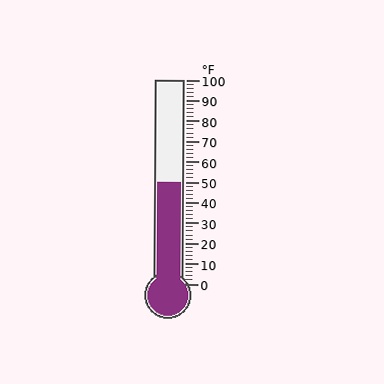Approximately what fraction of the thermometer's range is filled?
The thermometer is filled to approximately 50% of its range.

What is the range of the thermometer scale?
The thermometer scale ranges from 0°F to 100°F.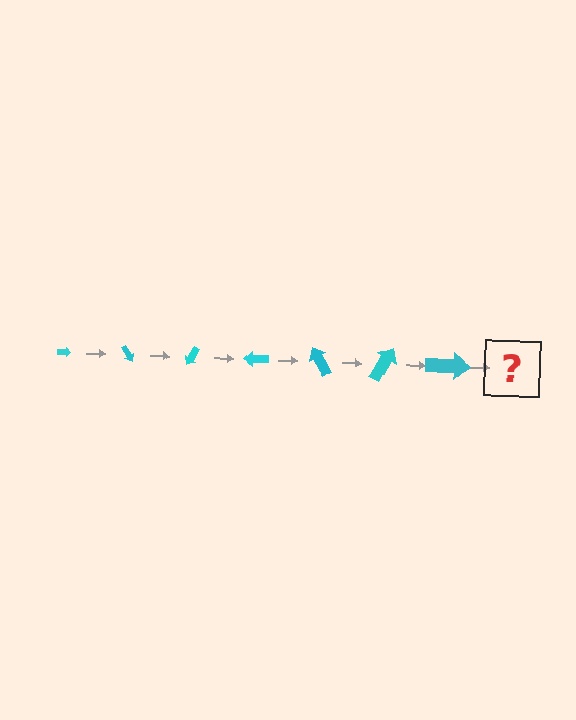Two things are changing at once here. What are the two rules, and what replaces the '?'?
The two rules are that the arrow grows larger each step and it rotates 60 degrees each step. The '?' should be an arrow, larger than the previous one and rotated 420 degrees from the start.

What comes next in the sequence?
The next element should be an arrow, larger than the previous one and rotated 420 degrees from the start.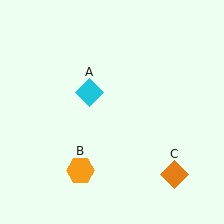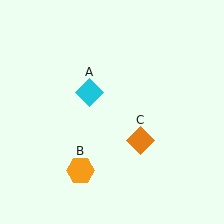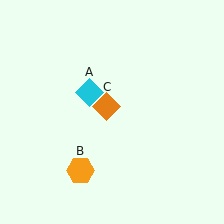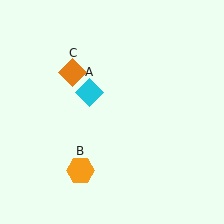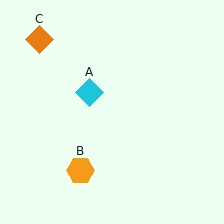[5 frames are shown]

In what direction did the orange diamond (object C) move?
The orange diamond (object C) moved up and to the left.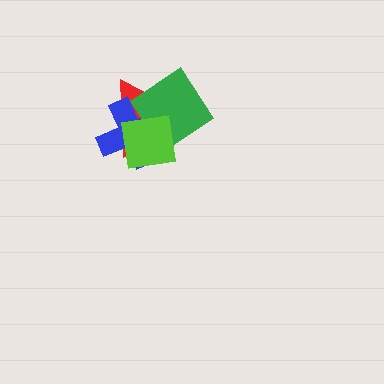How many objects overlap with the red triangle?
3 objects overlap with the red triangle.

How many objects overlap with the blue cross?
3 objects overlap with the blue cross.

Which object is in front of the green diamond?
The lime square is in front of the green diamond.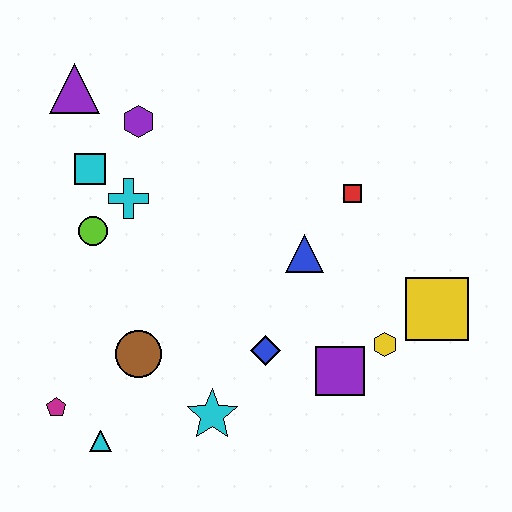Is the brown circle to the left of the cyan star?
Yes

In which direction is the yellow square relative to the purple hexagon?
The yellow square is to the right of the purple hexagon.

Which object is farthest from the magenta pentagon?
The yellow square is farthest from the magenta pentagon.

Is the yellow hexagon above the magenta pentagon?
Yes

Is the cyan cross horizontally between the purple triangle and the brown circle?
Yes